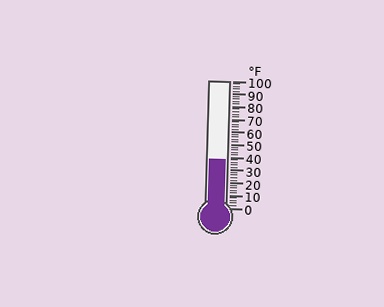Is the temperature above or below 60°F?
The temperature is below 60°F.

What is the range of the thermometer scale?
The thermometer scale ranges from 0°F to 100°F.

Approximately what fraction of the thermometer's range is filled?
The thermometer is filled to approximately 40% of its range.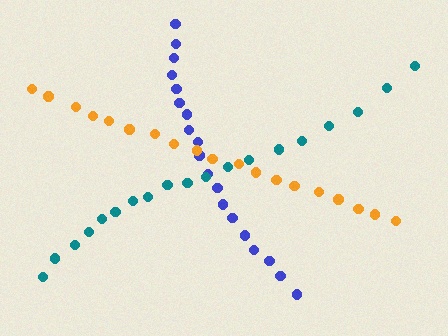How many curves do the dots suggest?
There are 3 distinct paths.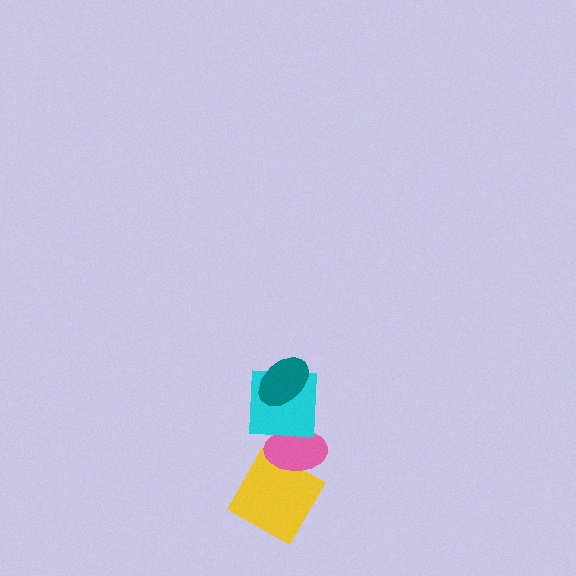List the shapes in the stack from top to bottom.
From top to bottom: the teal ellipse, the cyan square, the pink ellipse, the yellow square.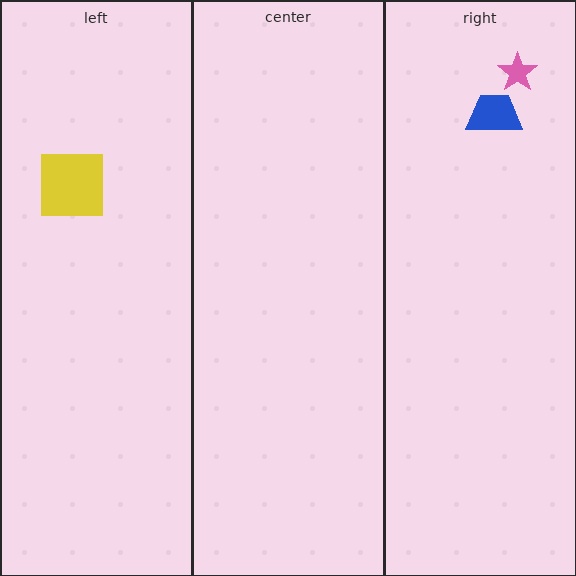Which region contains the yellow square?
The left region.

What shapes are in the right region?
The pink star, the blue trapezoid.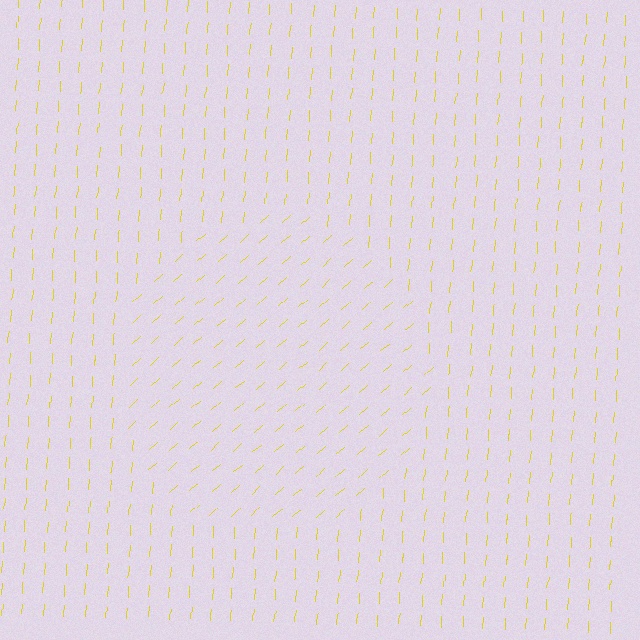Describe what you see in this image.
The image is filled with small yellow line segments. A circle region in the image has lines oriented differently from the surrounding lines, creating a visible texture boundary.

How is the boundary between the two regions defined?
The boundary is defined purely by a change in line orientation (approximately 45 degrees difference). All lines are the same color and thickness.